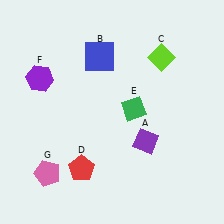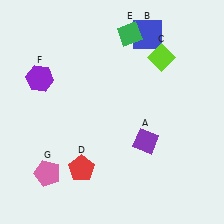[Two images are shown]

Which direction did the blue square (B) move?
The blue square (B) moved right.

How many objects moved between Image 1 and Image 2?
2 objects moved between the two images.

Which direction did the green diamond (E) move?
The green diamond (E) moved up.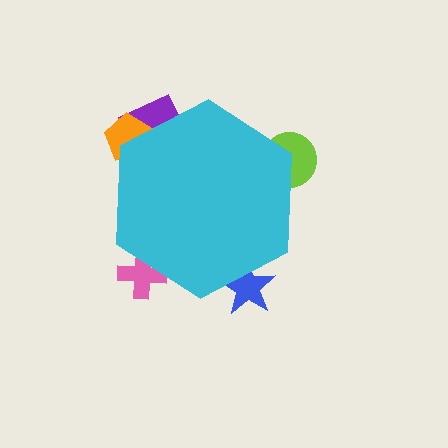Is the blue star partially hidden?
Yes, the blue star is partially hidden behind the cyan hexagon.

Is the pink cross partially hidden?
Yes, the pink cross is partially hidden behind the cyan hexagon.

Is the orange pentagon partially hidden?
Yes, the orange pentagon is partially hidden behind the cyan hexagon.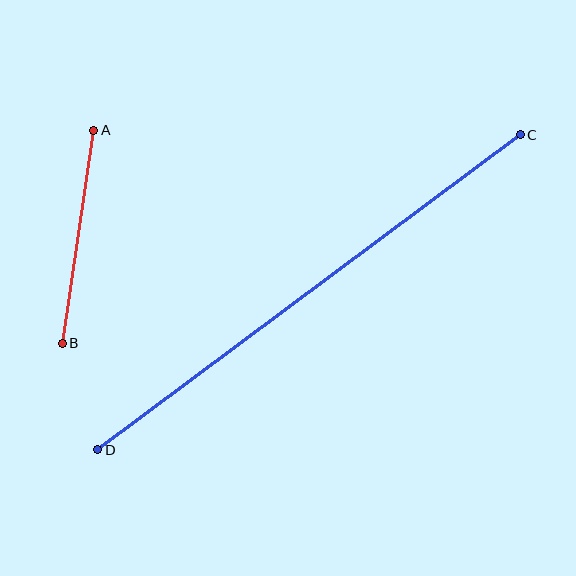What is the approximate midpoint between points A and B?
The midpoint is at approximately (78, 237) pixels.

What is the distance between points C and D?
The distance is approximately 527 pixels.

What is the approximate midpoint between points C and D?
The midpoint is at approximately (309, 292) pixels.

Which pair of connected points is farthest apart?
Points C and D are farthest apart.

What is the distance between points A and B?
The distance is approximately 216 pixels.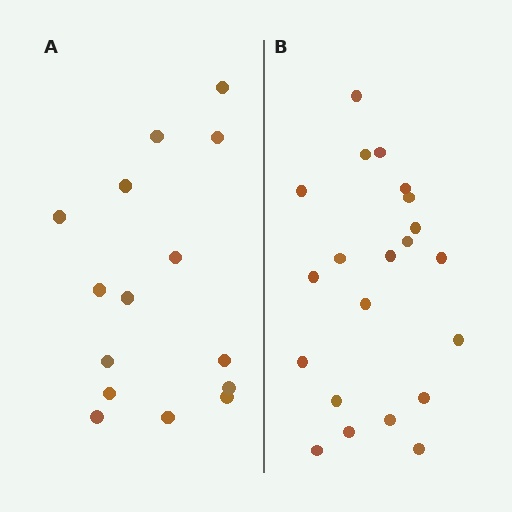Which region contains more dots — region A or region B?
Region B (the right region) has more dots.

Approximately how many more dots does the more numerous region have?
Region B has about 6 more dots than region A.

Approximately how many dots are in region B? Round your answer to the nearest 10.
About 20 dots. (The exact count is 21, which rounds to 20.)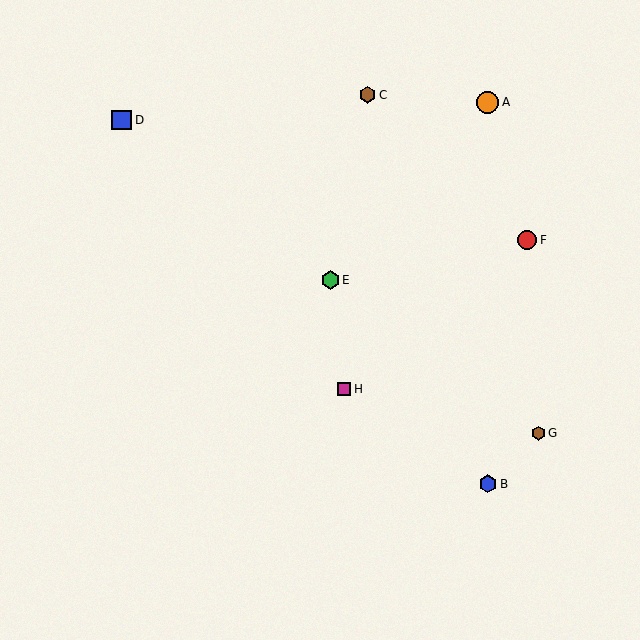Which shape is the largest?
The orange circle (labeled A) is the largest.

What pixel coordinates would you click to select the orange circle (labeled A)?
Click at (488, 103) to select the orange circle A.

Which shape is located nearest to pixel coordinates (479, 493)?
The blue hexagon (labeled B) at (488, 484) is nearest to that location.